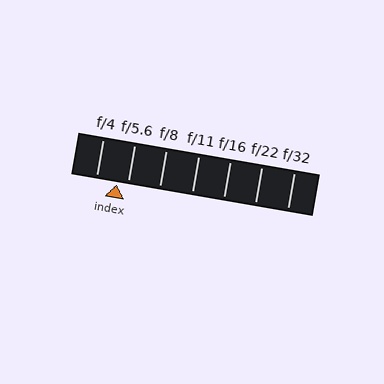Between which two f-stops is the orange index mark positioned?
The index mark is between f/4 and f/5.6.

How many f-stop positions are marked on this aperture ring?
There are 7 f-stop positions marked.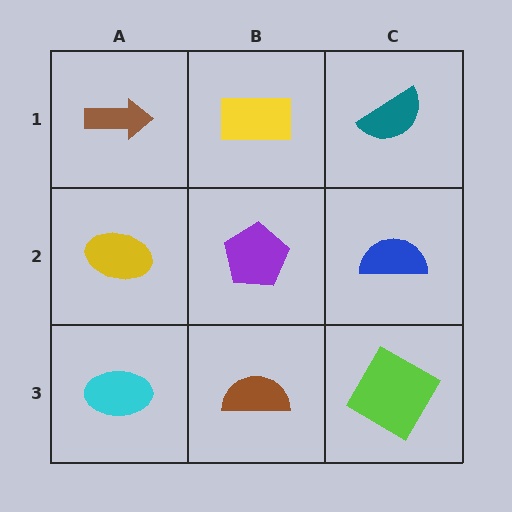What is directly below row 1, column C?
A blue semicircle.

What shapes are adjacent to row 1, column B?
A purple pentagon (row 2, column B), a brown arrow (row 1, column A), a teal semicircle (row 1, column C).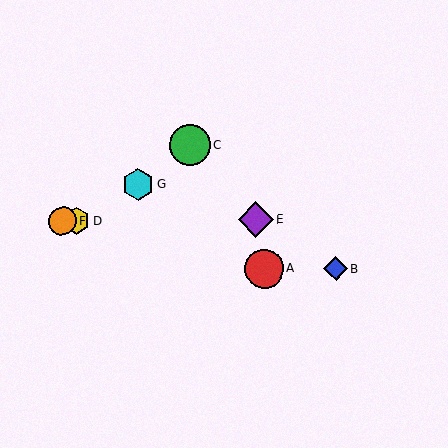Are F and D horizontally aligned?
Yes, both are at y≈221.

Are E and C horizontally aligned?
No, E is at y≈219 and C is at y≈146.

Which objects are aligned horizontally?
Objects D, E, F are aligned horizontally.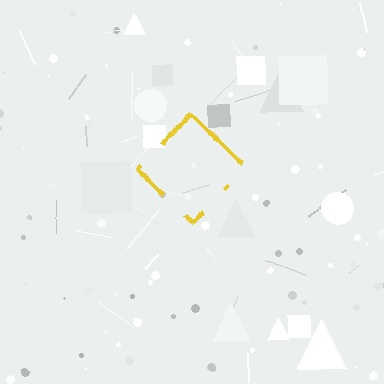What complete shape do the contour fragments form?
The contour fragments form a diamond.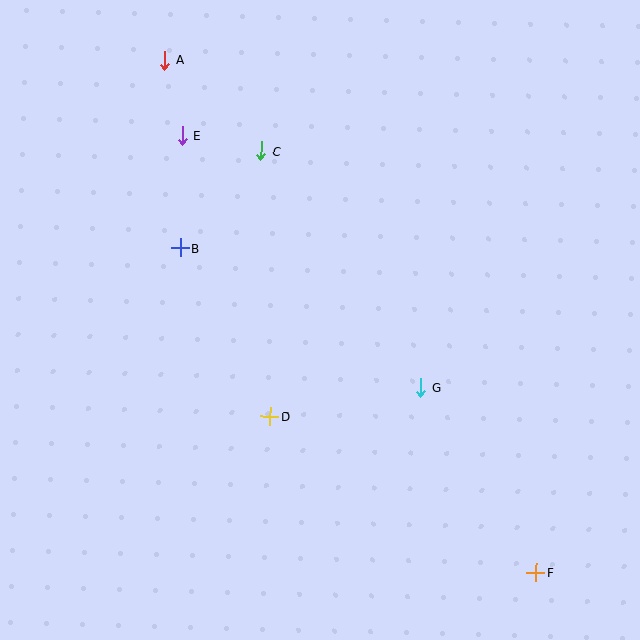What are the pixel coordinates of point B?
Point B is at (180, 248).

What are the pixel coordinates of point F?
Point F is at (536, 572).